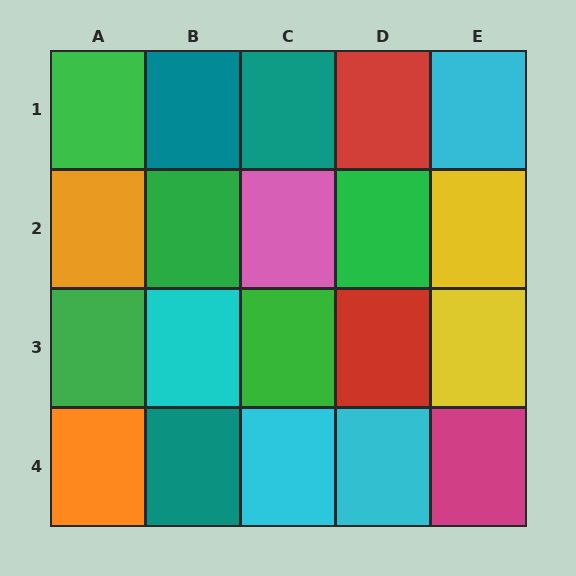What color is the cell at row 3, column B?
Cyan.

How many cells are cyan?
4 cells are cyan.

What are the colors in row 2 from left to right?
Orange, green, pink, green, yellow.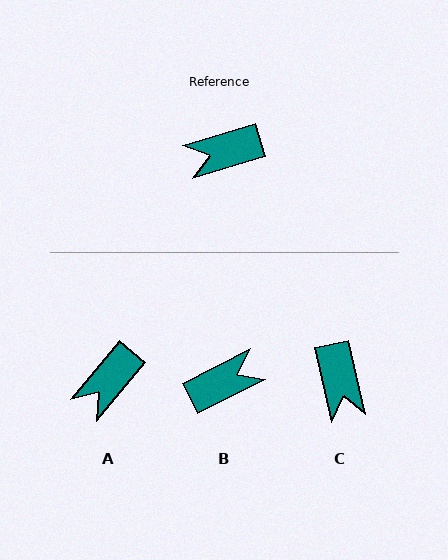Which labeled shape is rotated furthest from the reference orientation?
B, about 169 degrees away.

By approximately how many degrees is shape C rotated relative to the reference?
Approximately 86 degrees counter-clockwise.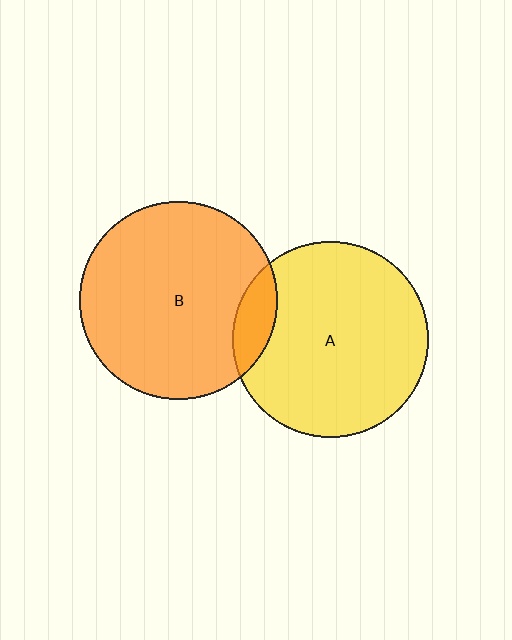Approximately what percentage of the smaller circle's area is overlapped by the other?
Approximately 10%.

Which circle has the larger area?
Circle B (orange).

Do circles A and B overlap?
Yes.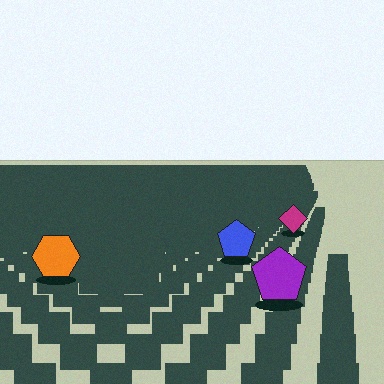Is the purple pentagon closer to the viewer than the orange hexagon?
Yes. The purple pentagon is closer — you can tell from the texture gradient: the ground texture is coarser near it.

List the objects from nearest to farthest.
From nearest to farthest: the purple pentagon, the orange hexagon, the blue pentagon, the magenta diamond.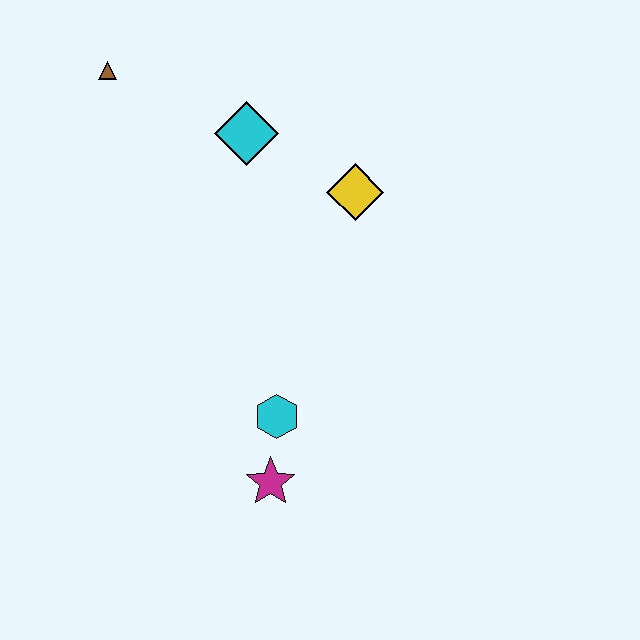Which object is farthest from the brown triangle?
The magenta star is farthest from the brown triangle.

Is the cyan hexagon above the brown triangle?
No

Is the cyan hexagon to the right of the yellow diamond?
No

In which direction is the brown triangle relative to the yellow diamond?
The brown triangle is to the left of the yellow diamond.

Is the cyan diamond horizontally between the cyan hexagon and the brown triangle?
Yes